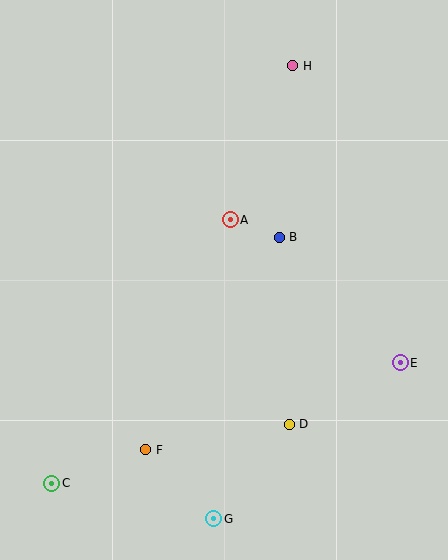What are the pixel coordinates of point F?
Point F is at (146, 450).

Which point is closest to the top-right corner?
Point H is closest to the top-right corner.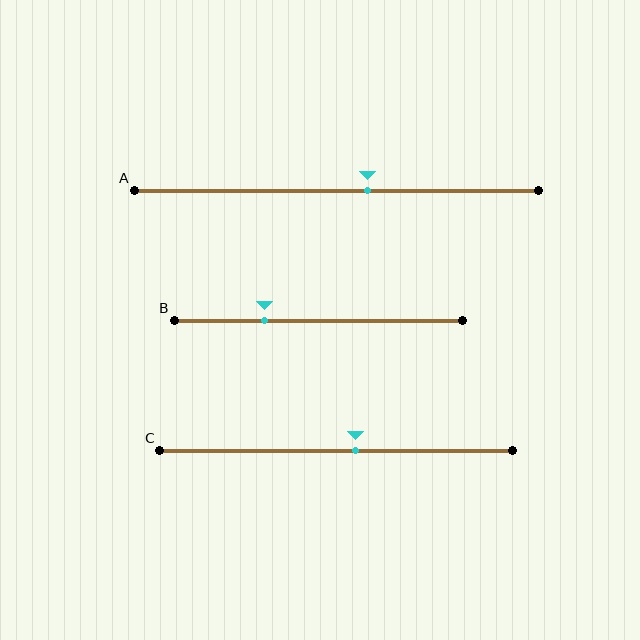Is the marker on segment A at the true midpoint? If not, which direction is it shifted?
No, the marker on segment A is shifted to the right by about 8% of the segment length.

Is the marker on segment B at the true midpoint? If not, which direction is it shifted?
No, the marker on segment B is shifted to the left by about 19% of the segment length.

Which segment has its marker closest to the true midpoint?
Segment C has its marker closest to the true midpoint.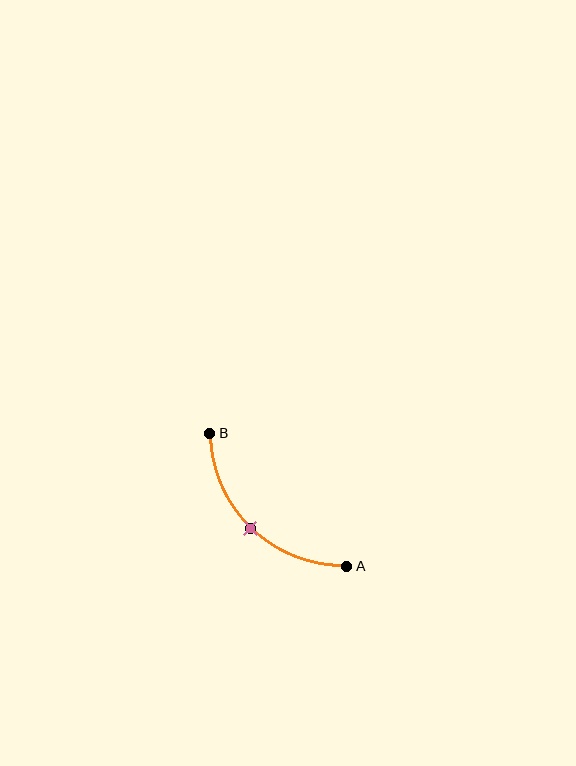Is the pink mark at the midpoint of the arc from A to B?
Yes. The pink mark lies on the arc at equal arc-length from both A and B — it is the arc midpoint.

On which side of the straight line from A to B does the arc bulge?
The arc bulges below and to the left of the straight line connecting A and B.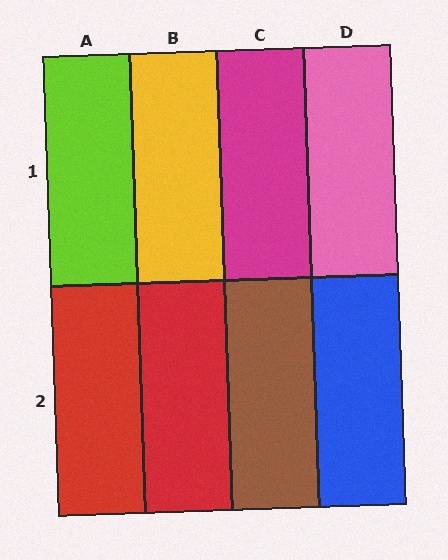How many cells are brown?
1 cell is brown.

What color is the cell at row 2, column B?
Red.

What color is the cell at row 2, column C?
Brown.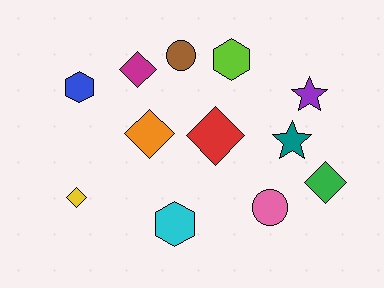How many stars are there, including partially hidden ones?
There are 2 stars.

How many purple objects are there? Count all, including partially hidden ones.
There is 1 purple object.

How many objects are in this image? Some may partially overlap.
There are 12 objects.